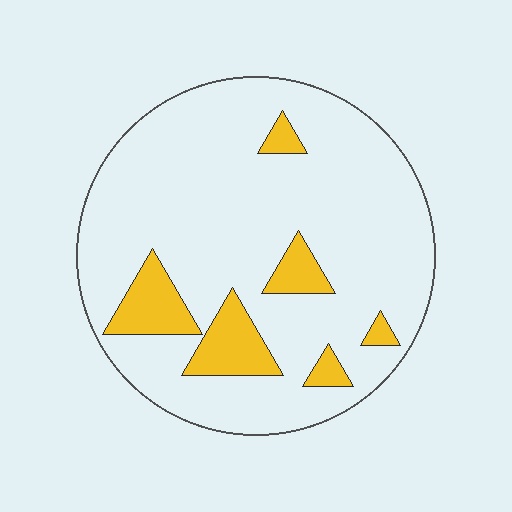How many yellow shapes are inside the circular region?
6.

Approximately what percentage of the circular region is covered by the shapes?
Approximately 15%.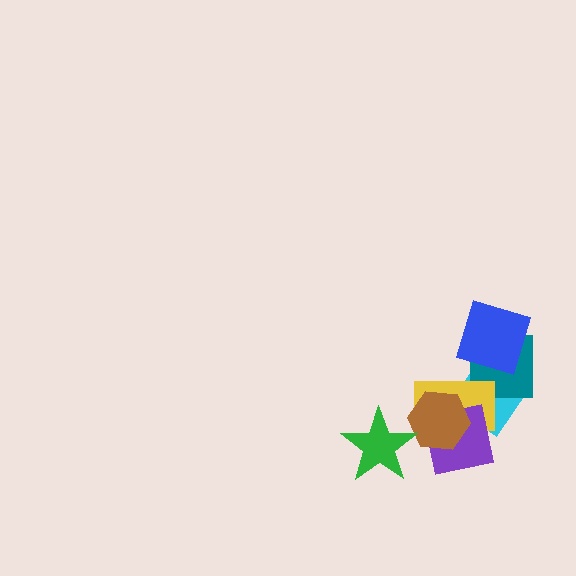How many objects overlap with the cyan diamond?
5 objects overlap with the cyan diamond.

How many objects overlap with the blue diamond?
2 objects overlap with the blue diamond.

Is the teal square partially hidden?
Yes, it is partially covered by another shape.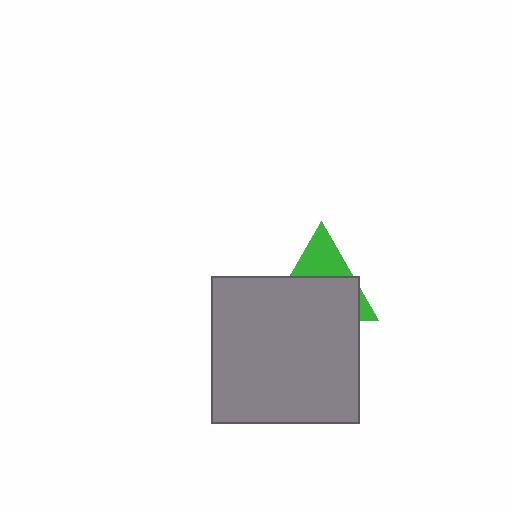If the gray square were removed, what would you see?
You would see the complete green triangle.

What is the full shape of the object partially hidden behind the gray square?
The partially hidden object is a green triangle.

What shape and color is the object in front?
The object in front is a gray square.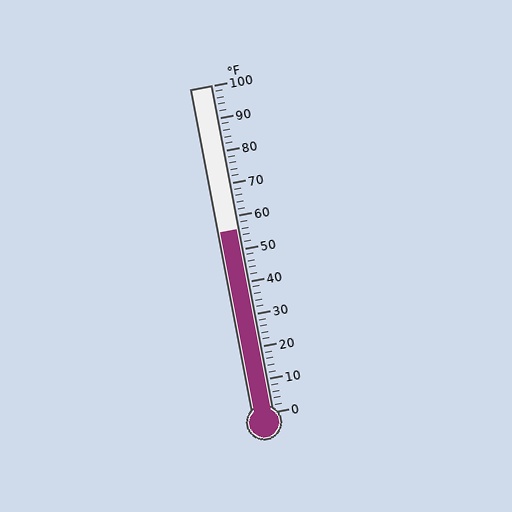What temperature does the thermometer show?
The thermometer shows approximately 56°F.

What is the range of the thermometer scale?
The thermometer scale ranges from 0°F to 100°F.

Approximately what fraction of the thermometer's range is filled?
The thermometer is filled to approximately 55% of its range.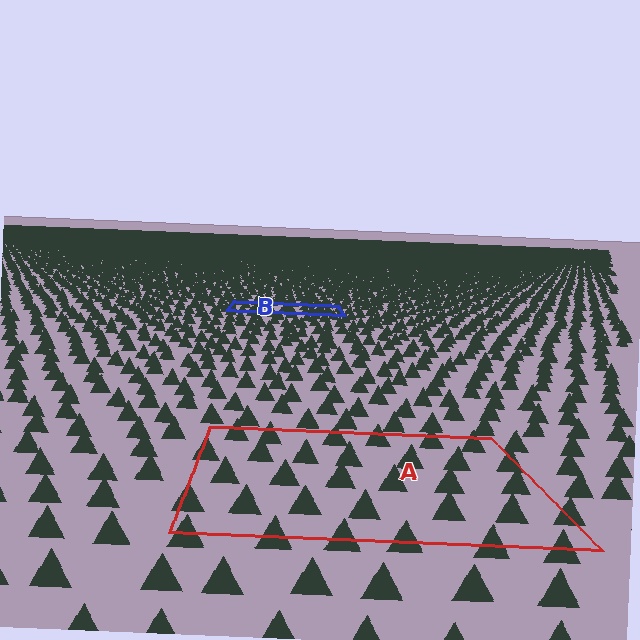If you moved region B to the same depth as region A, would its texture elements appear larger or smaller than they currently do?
They would appear larger. At a closer depth, the same texture elements are projected at a bigger on-screen size.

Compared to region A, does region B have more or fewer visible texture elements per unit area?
Region B has more texture elements per unit area — they are packed more densely because it is farther away.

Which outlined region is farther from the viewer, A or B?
Region B is farther from the viewer — the texture elements inside it appear smaller and more densely packed.